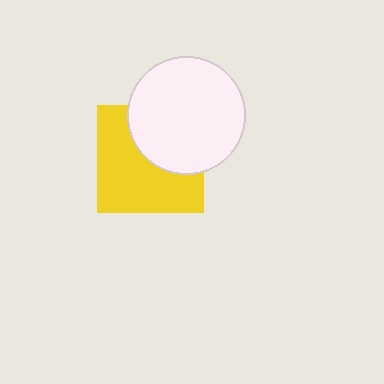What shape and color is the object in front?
The object in front is a white circle.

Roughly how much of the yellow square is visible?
About half of it is visible (roughly 60%).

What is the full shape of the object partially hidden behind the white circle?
The partially hidden object is a yellow square.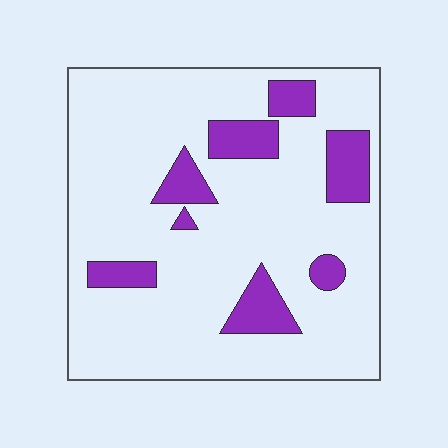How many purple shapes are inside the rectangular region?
8.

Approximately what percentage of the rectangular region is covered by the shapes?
Approximately 15%.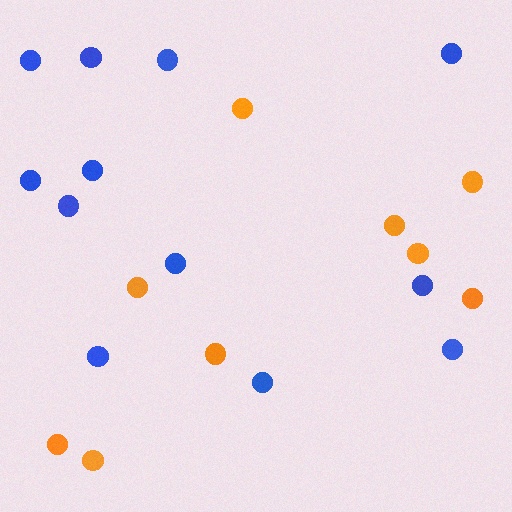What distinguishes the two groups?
There are 2 groups: one group of blue circles (12) and one group of orange circles (9).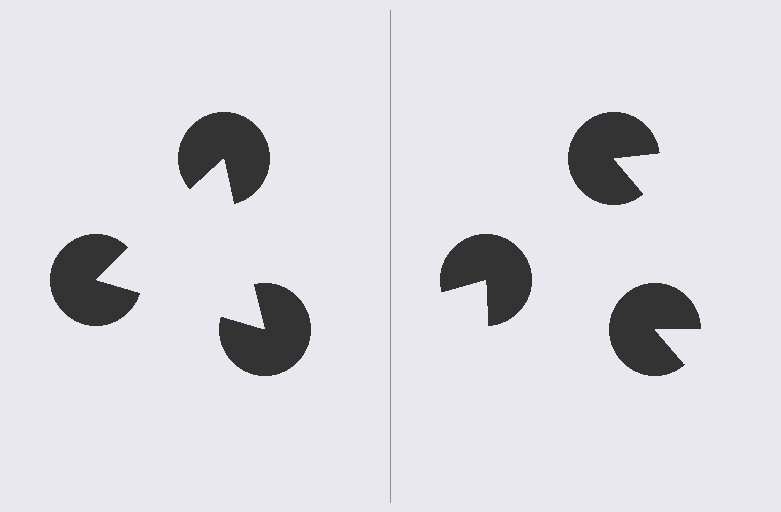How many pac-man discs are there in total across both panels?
6 — 3 on each side.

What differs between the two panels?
The pac-man discs are positioned identically on both sides; only the wedge orientations differ. On the left they align to a triangle; on the right they are misaligned.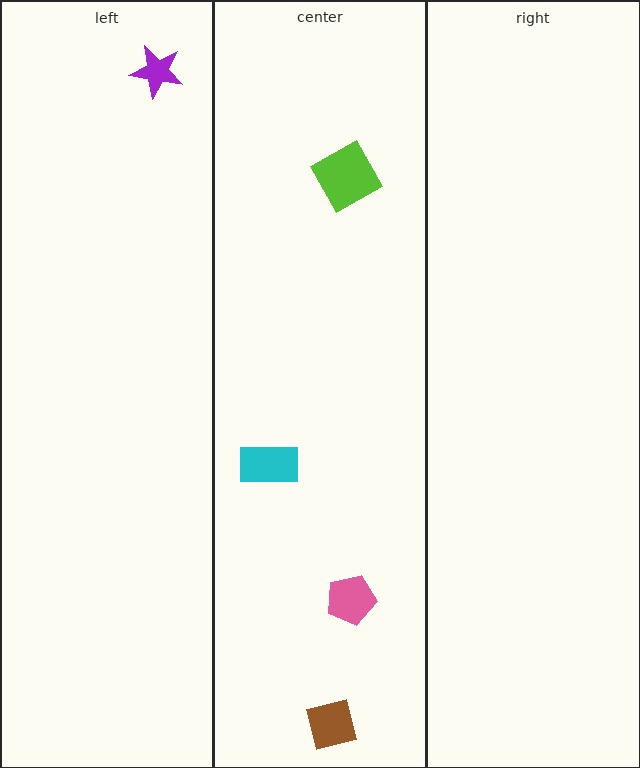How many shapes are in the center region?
4.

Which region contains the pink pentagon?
The center region.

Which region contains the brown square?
The center region.